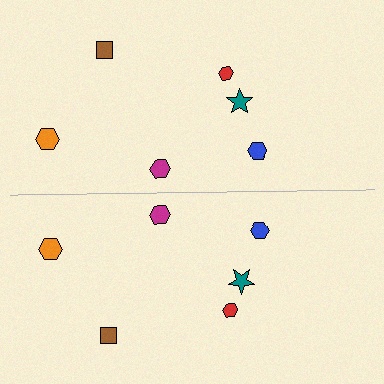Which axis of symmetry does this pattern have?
The pattern has a horizontal axis of symmetry running through the center of the image.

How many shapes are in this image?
There are 12 shapes in this image.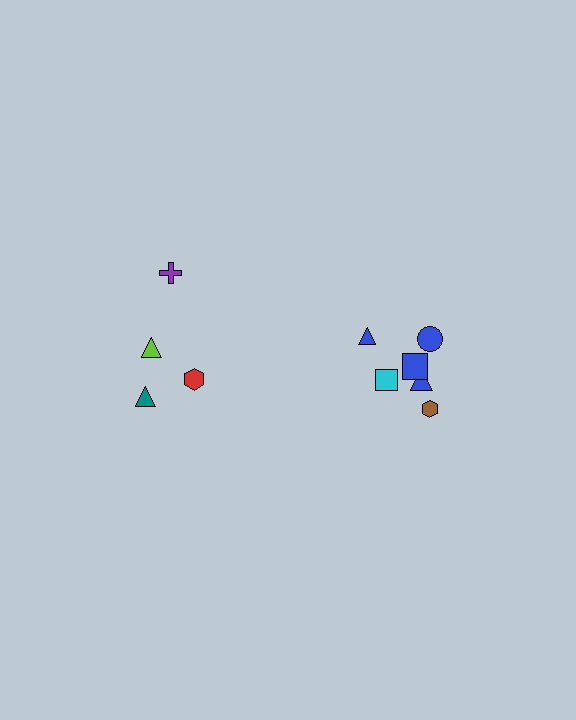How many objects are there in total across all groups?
There are 10 objects.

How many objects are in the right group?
There are 6 objects.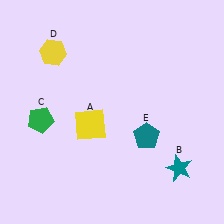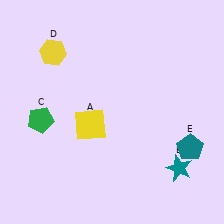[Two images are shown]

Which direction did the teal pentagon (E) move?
The teal pentagon (E) moved right.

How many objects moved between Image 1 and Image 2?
1 object moved between the two images.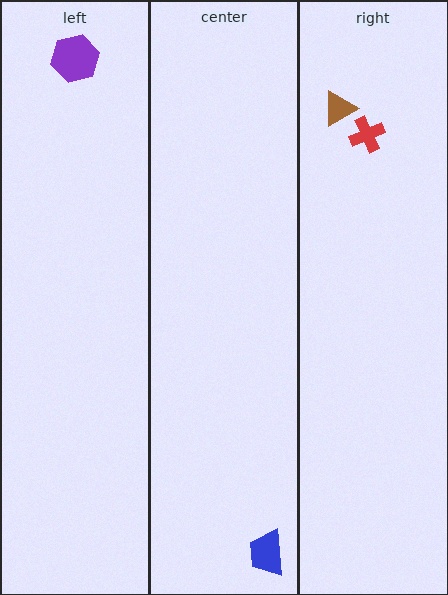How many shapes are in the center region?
1.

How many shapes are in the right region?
2.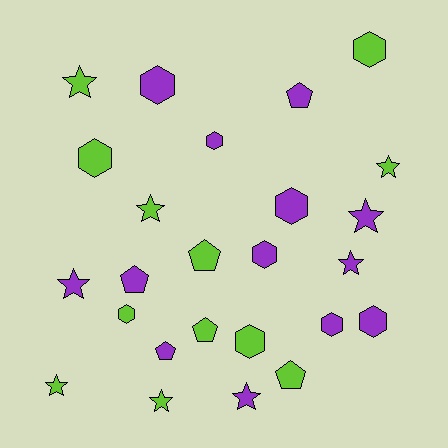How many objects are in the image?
There are 25 objects.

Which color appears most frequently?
Purple, with 13 objects.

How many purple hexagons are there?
There are 6 purple hexagons.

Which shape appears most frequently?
Hexagon, with 10 objects.